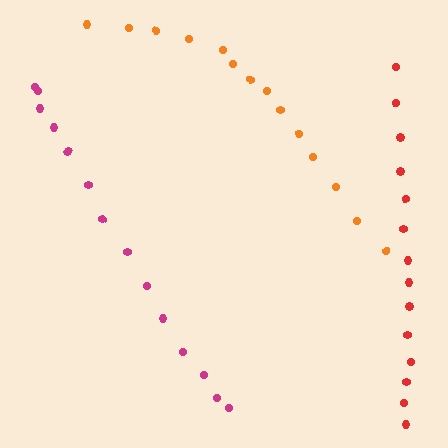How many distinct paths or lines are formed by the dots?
There are 3 distinct paths.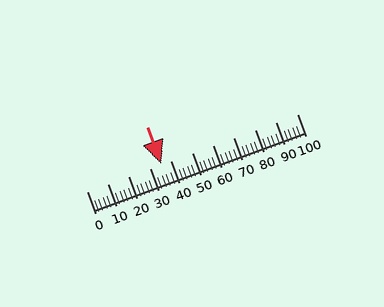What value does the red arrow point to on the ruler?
The red arrow points to approximately 36.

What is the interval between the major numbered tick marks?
The major tick marks are spaced 10 units apart.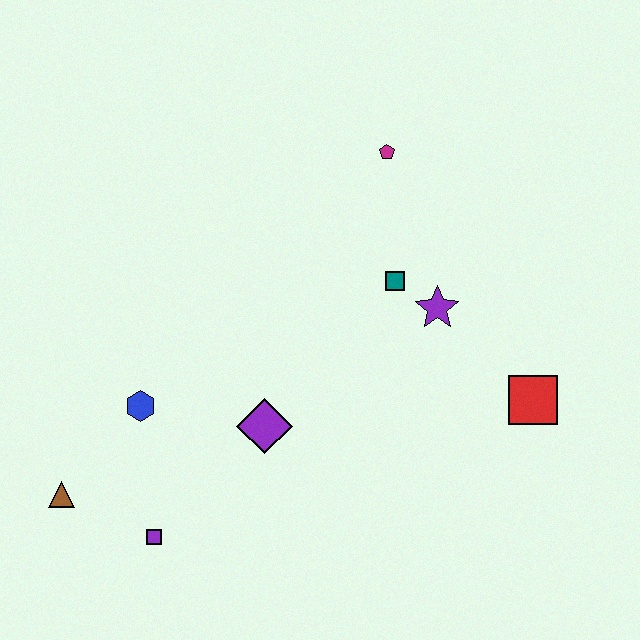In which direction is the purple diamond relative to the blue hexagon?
The purple diamond is to the right of the blue hexagon.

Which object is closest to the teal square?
The purple star is closest to the teal square.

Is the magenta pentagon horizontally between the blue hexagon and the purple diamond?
No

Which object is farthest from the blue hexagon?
The red square is farthest from the blue hexagon.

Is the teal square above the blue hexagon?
Yes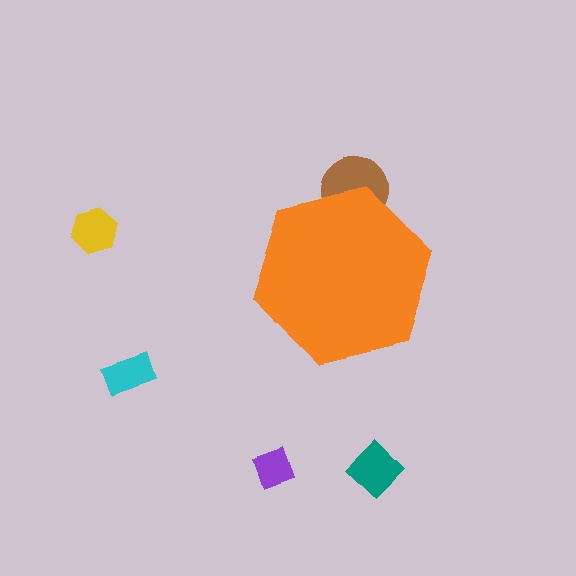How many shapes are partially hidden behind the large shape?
1 shape is partially hidden.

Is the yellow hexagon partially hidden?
No, the yellow hexagon is fully visible.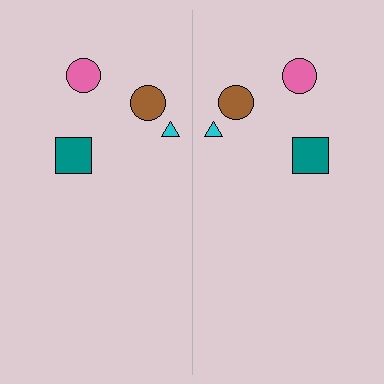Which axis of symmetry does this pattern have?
The pattern has a vertical axis of symmetry running through the center of the image.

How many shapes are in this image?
There are 8 shapes in this image.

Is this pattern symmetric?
Yes, this pattern has bilateral (reflection) symmetry.